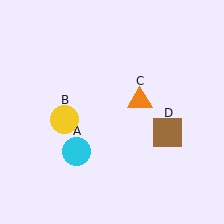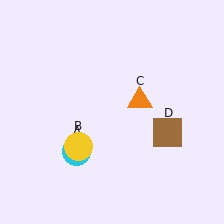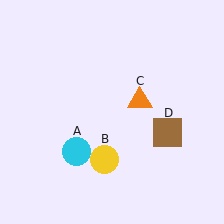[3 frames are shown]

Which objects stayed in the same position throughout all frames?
Cyan circle (object A) and orange triangle (object C) and brown square (object D) remained stationary.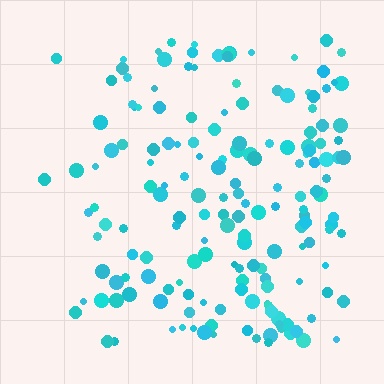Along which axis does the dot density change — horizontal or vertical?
Horizontal.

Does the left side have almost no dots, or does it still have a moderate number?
Still a moderate number, just noticeably fewer than the right.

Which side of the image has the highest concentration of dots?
The right.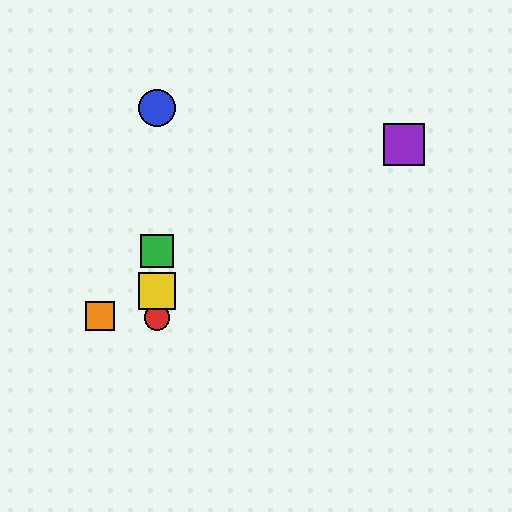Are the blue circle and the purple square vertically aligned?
No, the blue circle is at x≈157 and the purple square is at x≈404.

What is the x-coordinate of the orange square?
The orange square is at x≈100.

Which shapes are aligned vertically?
The red circle, the blue circle, the green square, the yellow square are aligned vertically.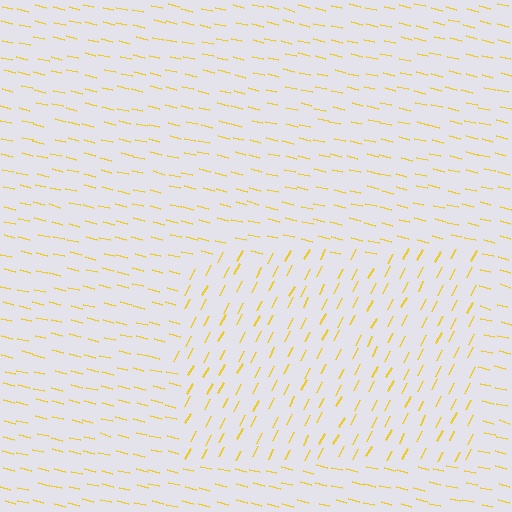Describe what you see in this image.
The image is filled with small yellow line segments. A rectangle region in the image has lines oriented differently from the surrounding lines, creating a visible texture boundary.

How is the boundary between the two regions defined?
The boundary is defined purely by a change in line orientation (approximately 76 degrees difference). All lines are the same color and thickness.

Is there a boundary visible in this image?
Yes, there is a texture boundary formed by a change in line orientation.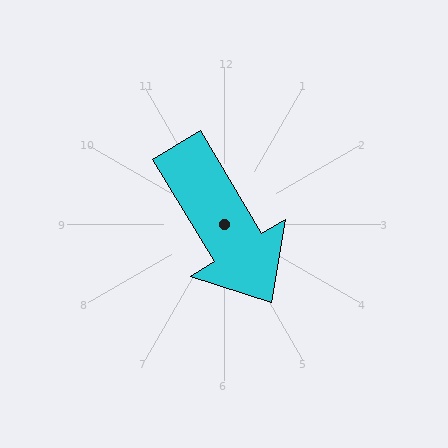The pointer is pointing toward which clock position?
Roughly 5 o'clock.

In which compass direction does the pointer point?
Southeast.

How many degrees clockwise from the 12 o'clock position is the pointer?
Approximately 149 degrees.